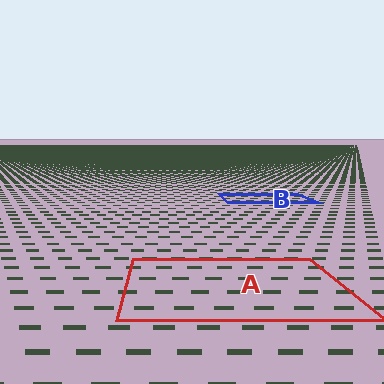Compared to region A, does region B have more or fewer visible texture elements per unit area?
Region B has more texture elements per unit area — they are packed more densely because it is farther away.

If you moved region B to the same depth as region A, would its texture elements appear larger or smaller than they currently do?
They would appear larger. At a closer depth, the same texture elements are projected at a bigger on-screen size.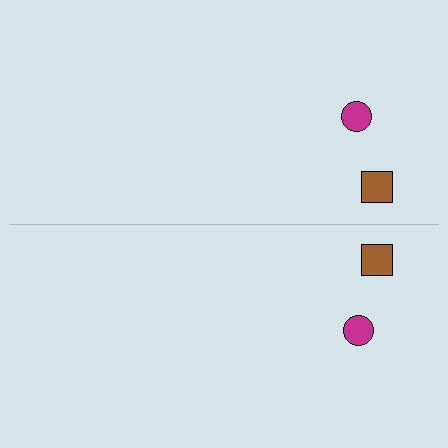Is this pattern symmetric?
Yes, this pattern has bilateral (reflection) symmetry.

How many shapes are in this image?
There are 4 shapes in this image.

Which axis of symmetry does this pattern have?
The pattern has a horizontal axis of symmetry running through the center of the image.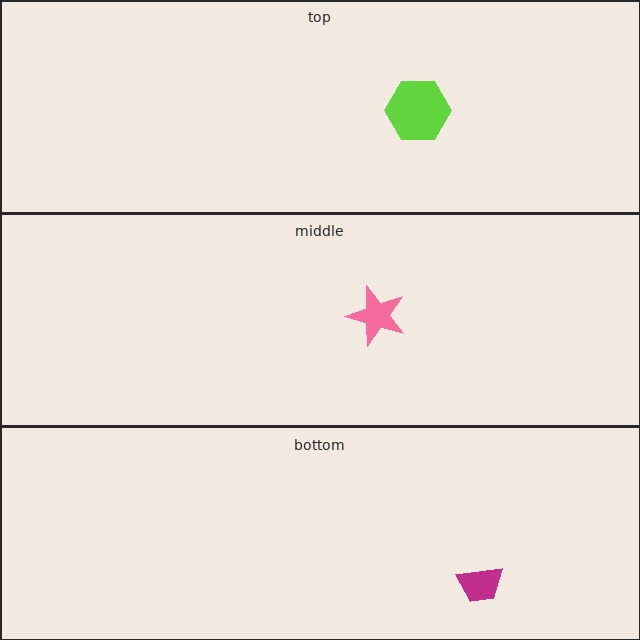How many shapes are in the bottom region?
1.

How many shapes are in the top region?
1.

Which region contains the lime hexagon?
The top region.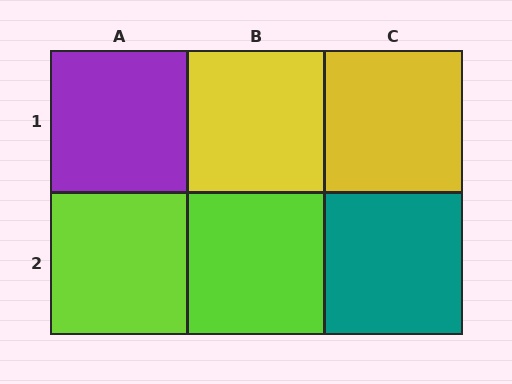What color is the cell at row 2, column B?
Lime.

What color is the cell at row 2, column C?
Teal.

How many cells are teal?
1 cell is teal.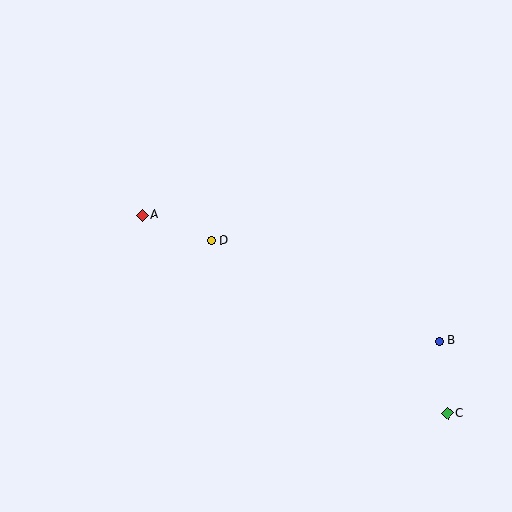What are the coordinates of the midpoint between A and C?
The midpoint between A and C is at (295, 314).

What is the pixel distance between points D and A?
The distance between D and A is 74 pixels.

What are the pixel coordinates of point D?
Point D is at (212, 241).